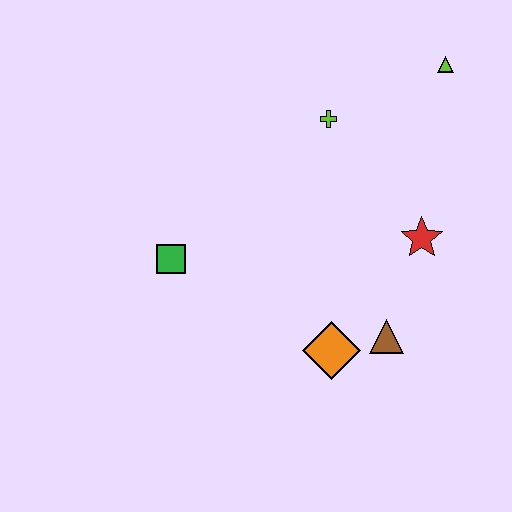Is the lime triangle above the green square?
Yes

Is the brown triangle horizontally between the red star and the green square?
Yes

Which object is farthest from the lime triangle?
The green square is farthest from the lime triangle.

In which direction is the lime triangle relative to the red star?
The lime triangle is above the red star.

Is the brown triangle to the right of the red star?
No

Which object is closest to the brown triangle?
The orange diamond is closest to the brown triangle.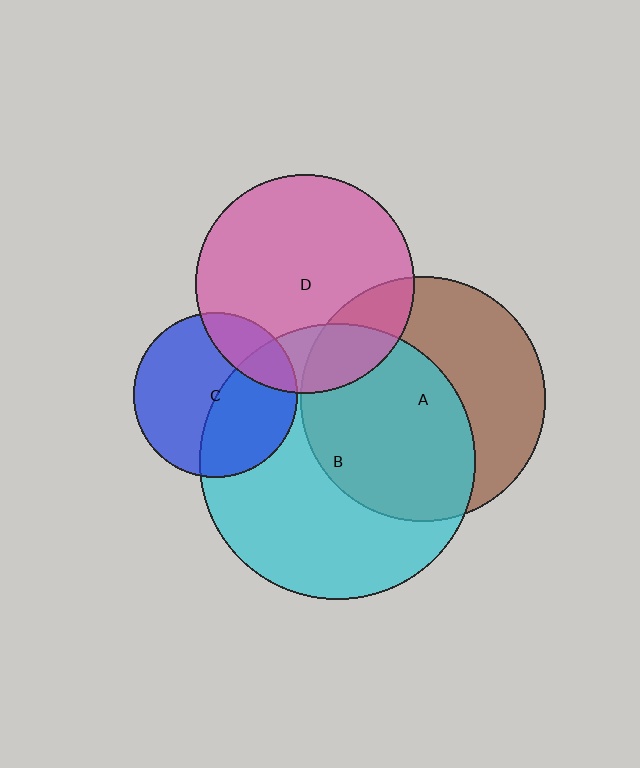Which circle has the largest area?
Circle B (cyan).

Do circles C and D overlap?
Yes.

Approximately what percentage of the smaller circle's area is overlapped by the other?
Approximately 20%.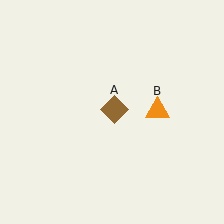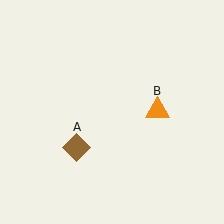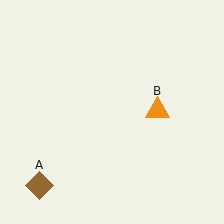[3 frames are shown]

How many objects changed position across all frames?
1 object changed position: brown diamond (object A).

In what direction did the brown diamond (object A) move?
The brown diamond (object A) moved down and to the left.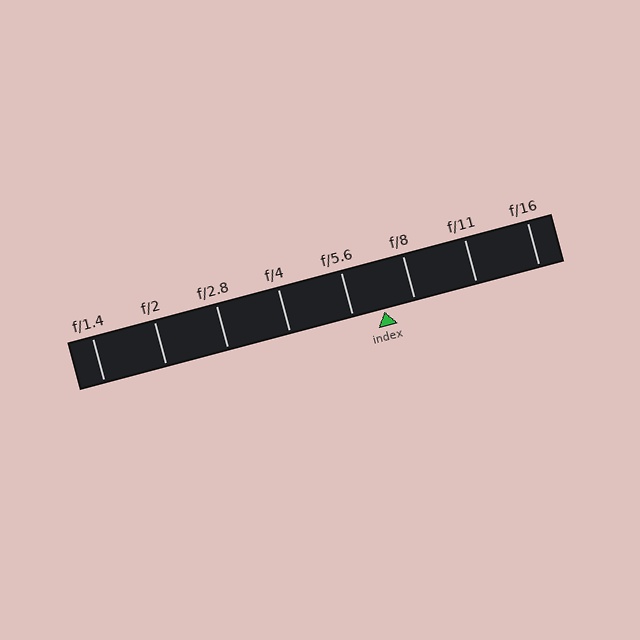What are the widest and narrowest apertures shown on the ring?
The widest aperture shown is f/1.4 and the narrowest is f/16.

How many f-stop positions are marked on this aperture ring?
There are 8 f-stop positions marked.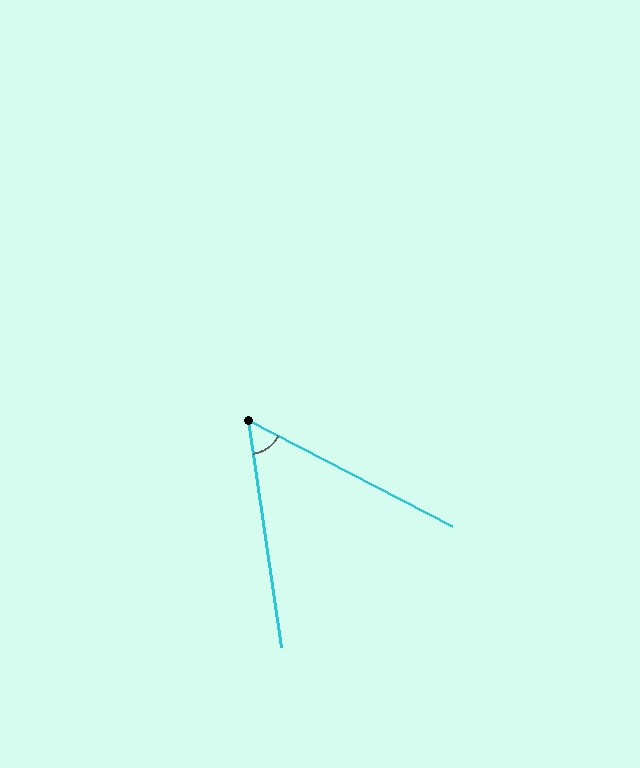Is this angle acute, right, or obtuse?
It is acute.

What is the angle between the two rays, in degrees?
Approximately 54 degrees.